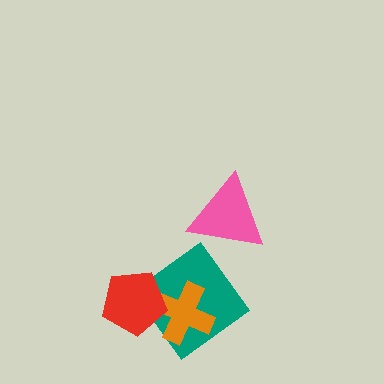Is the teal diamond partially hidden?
Yes, it is partially covered by another shape.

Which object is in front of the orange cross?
The red pentagon is in front of the orange cross.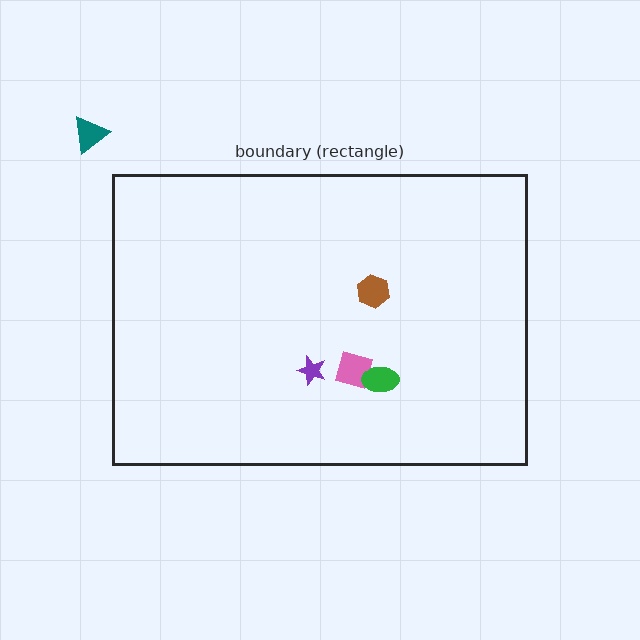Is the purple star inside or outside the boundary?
Inside.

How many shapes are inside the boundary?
4 inside, 1 outside.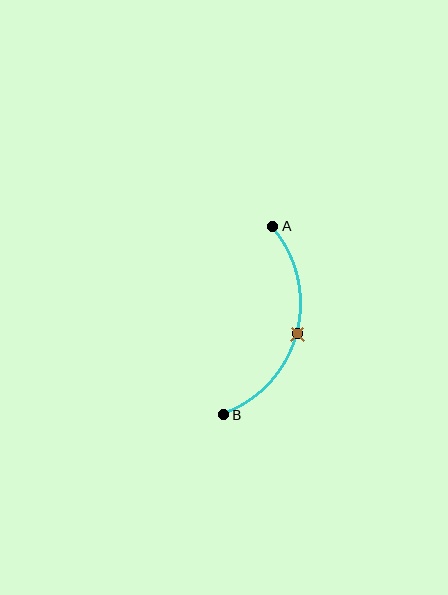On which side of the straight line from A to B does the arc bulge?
The arc bulges to the right of the straight line connecting A and B.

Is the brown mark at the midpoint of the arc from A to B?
Yes. The brown mark lies on the arc at equal arc-length from both A and B — it is the arc midpoint.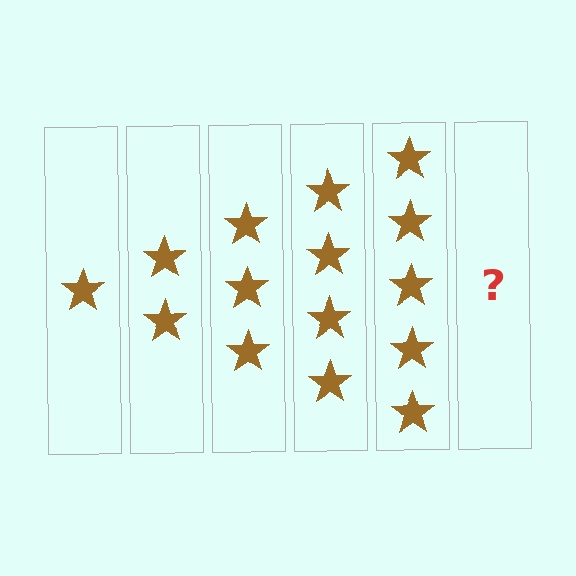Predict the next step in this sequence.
The next step is 6 stars.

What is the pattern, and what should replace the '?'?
The pattern is that each step adds one more star. The '?' should be 6 stars.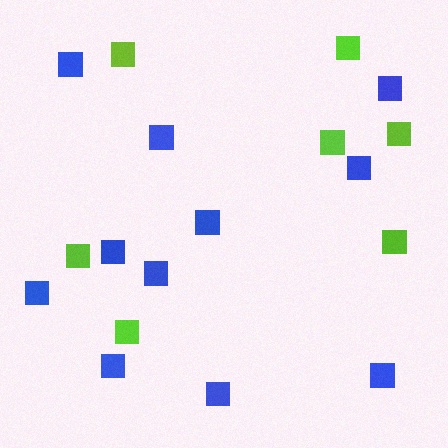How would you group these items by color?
There are 2 groups: one group of lime squares (7) and one group of blue squares (11).